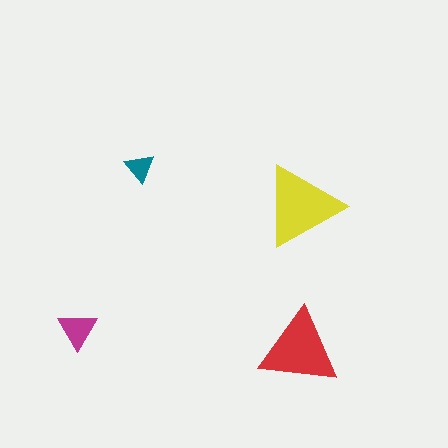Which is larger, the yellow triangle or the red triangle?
The yellow one.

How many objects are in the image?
There are 4 objects in the image.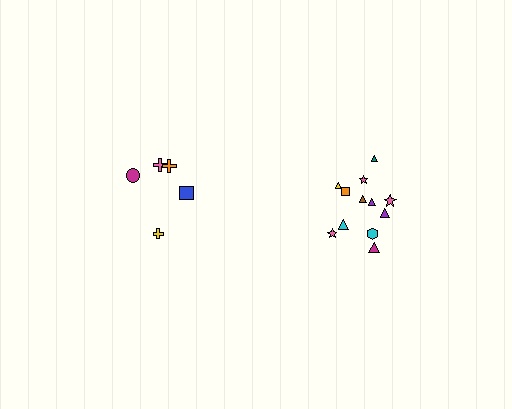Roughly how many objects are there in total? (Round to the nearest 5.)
Roughly 15 objects in total.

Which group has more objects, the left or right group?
The right group.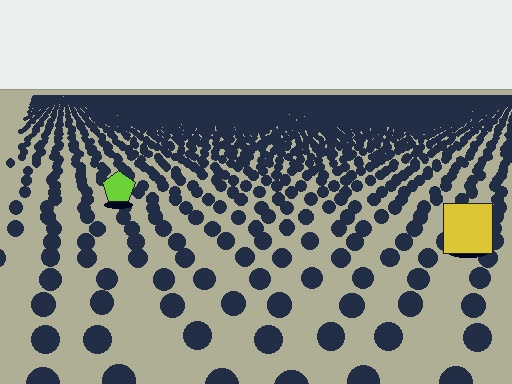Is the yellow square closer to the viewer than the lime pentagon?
Yes. The yellow square is closer — you can tell from the texture gradient: the ground texture is coarser near it.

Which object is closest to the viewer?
The yellow square is closest. The texture marks near it are larger and more spread out.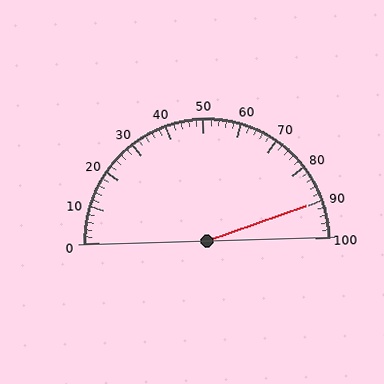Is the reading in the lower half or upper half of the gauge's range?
The reading is in the upper half of the range (0 to 100).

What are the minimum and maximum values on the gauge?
The gauge ranges from 0 to 100.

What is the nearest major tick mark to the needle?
The nearest major tick mark is 90.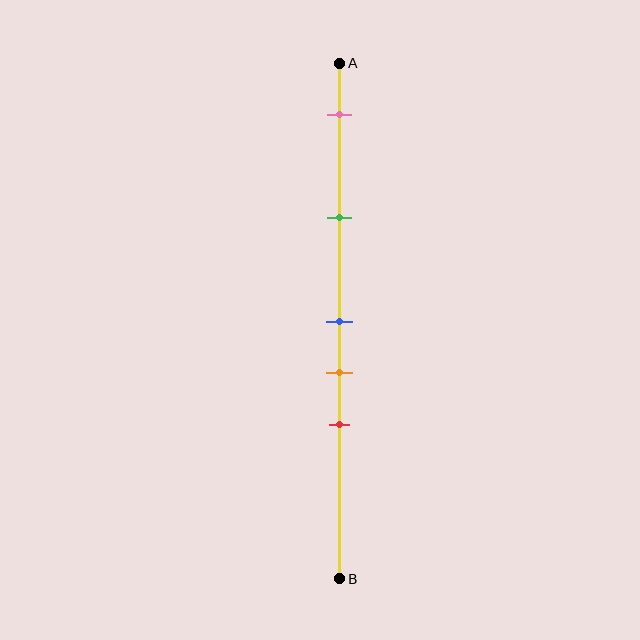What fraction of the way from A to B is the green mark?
The green mark is approximately 30% (0.3) of the way from A to B.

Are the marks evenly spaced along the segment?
No, the marks are not evenly spaced.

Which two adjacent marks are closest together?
The blue and orange marks are the closest adjacent pair.